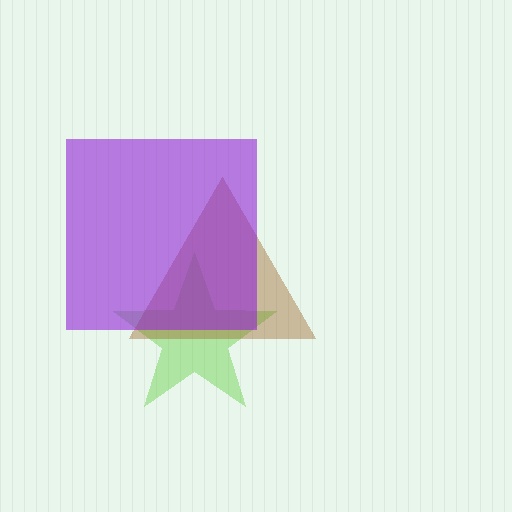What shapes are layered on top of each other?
The layered shapes are: a lime star, a brown triangle, a purple square.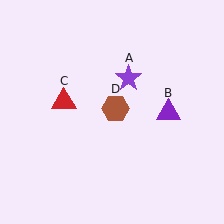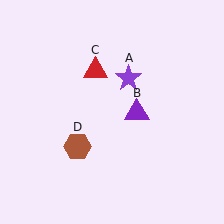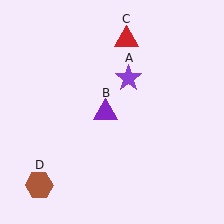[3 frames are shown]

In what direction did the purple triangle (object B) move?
The purple triangle (object B) moved left.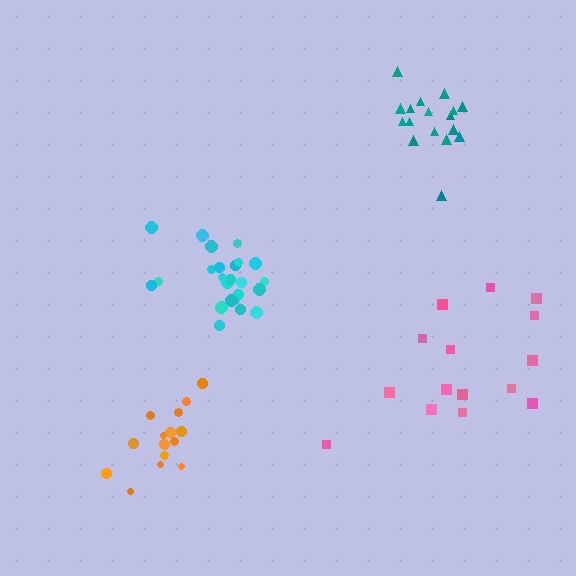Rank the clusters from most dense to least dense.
teal, cyan, orange, pink.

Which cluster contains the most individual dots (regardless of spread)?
Cyan (24).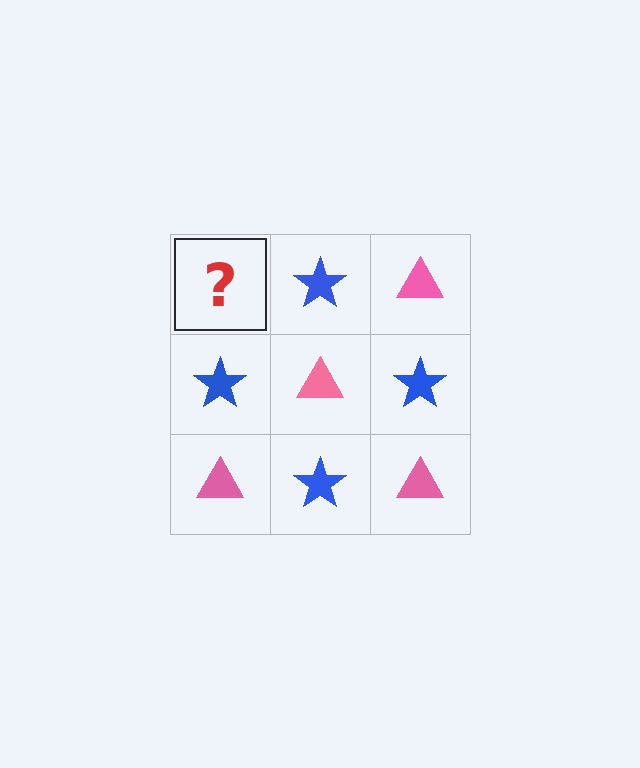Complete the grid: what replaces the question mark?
The question mark should be replaced with a pink triangle.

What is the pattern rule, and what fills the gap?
The rule is that it alternates pink triangle and blue star in a checkerboard pattern. The gap should be filled with a pink triangle.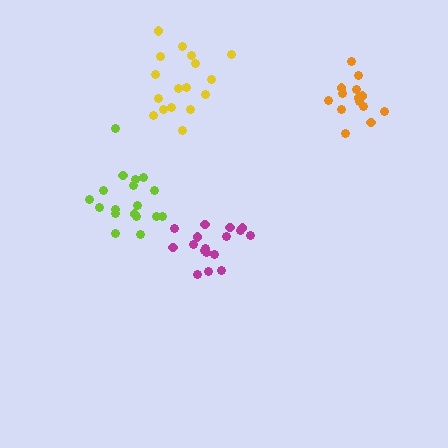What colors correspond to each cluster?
The clusters are colored: yellow, magenta, lime, orange.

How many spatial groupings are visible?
There are 4 spatial groupings.